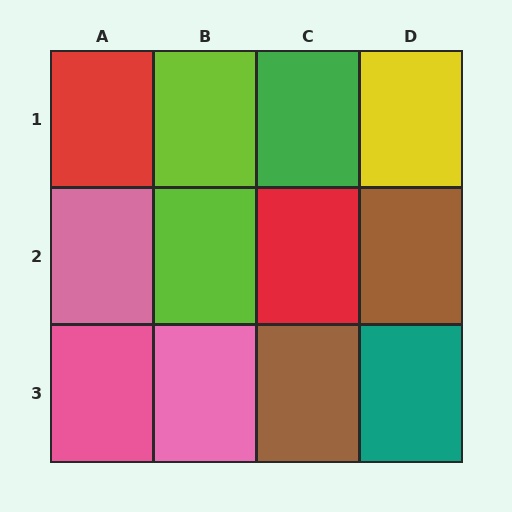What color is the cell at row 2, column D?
Brown.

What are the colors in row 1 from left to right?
Red, lime, green, yellow.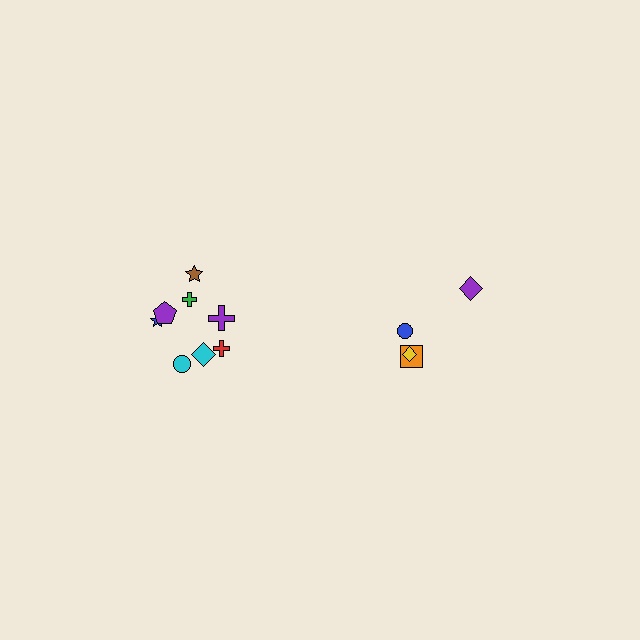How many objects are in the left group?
There are 8 objects.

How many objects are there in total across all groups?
There are 12 objects.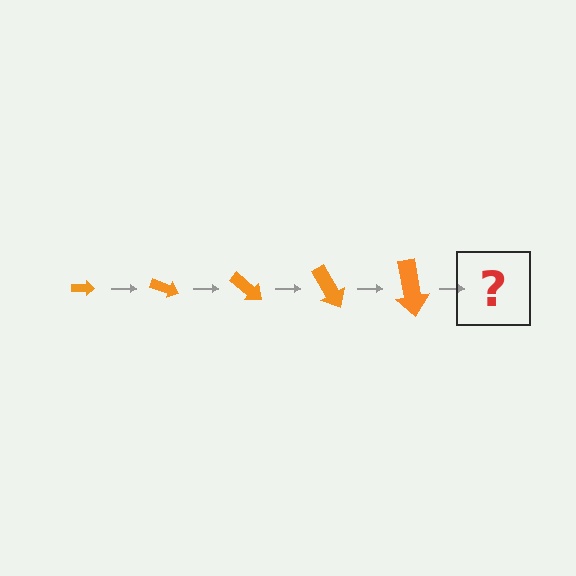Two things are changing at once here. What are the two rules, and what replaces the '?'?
The two rules are that the arrow grows larger each step and it rotates 20 degrees each step. The '?' should be an arrow, larger than the previous one and rotated 100 degrees from the start.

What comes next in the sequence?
The next element should be an arrow, larger than the previous one and rotated 100 degrees from the start.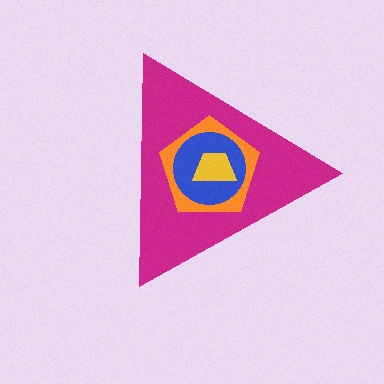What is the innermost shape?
The yellow trapezoid.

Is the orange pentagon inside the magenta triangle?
Yes.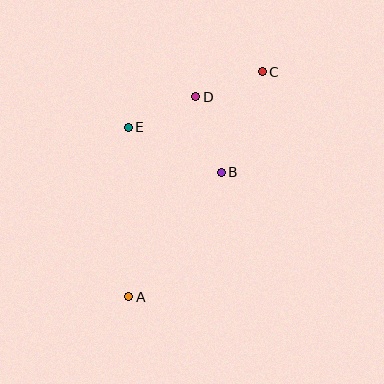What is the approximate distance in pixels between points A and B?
The distance between A and B is approximately 155 pixels.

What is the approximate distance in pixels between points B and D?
The distance between B and D is approximately 80 pixels.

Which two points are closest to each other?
Points C and D are closest to each other.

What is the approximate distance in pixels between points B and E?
The distance between B and E is approximately 103 pixels.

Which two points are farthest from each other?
Points A and C are farthest from each other.